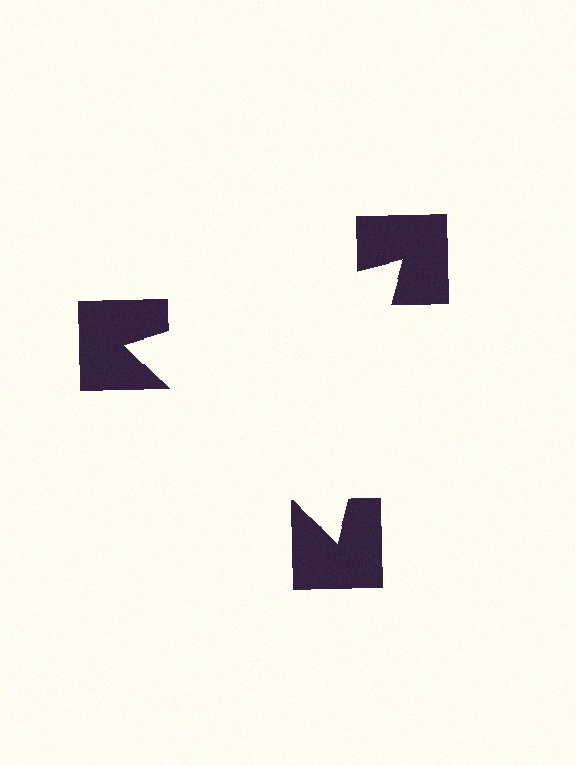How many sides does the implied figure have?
3 sides.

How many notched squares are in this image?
There are 3 — one at each vertex of the illusory triangle.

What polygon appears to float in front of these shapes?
An illusory triangle — its edges are inferred from the aligned wedge cuts in the notched squares, not physically drawn.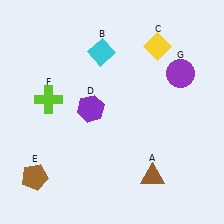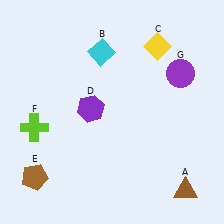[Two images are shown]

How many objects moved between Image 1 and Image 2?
2 objects moved between the two images.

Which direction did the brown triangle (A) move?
The brown triangle (A) moved right.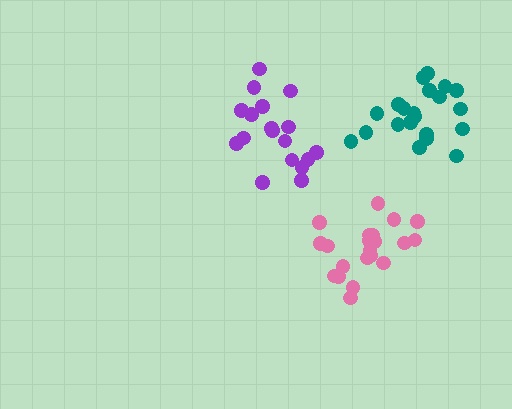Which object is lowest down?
The pink cluster is bottommost.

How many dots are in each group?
Group 1: 21 dots, Group 2: 21 dots, Group 3: 18 dots (60 total).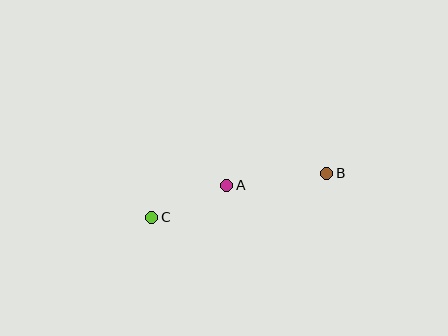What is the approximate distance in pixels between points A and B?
The distance between A and B is approximately 101 pixels.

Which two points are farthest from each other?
Points B and C are farthest from each other.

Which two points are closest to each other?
Points A and C are closest to each other.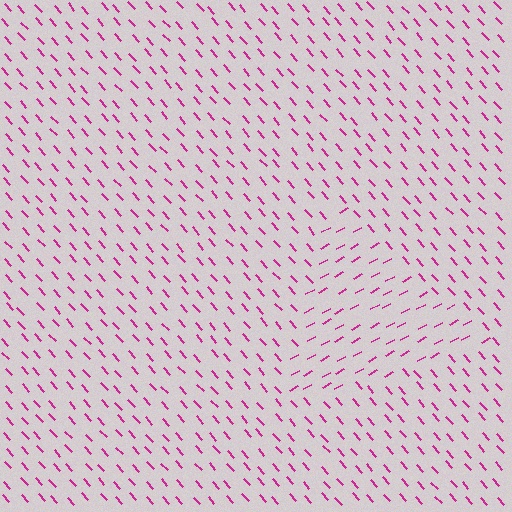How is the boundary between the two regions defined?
The boundary is defined purely by a change in line orientation (approximately 78 degrees difference). All lines are the same color and thickness.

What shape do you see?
I see a triangle.